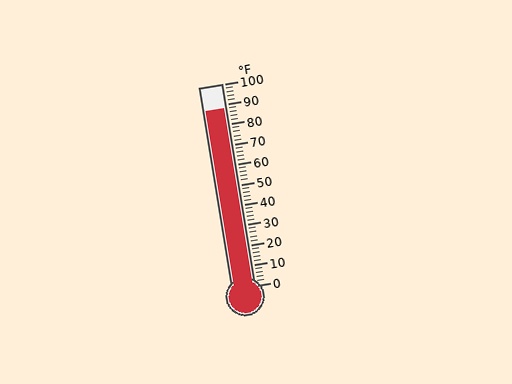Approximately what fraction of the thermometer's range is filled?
The thermometer is filled to approximately 90% of its range.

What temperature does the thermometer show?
The thermometer shows approximately 88°F.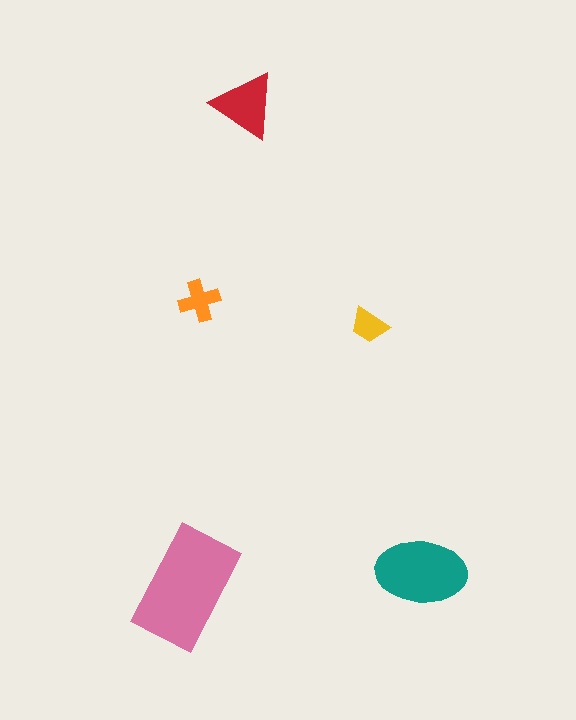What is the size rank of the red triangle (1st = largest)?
3rd.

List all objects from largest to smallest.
The pink rectangle, the teal ellipse, the red triangle, the orange cross, the yellow trapezoid.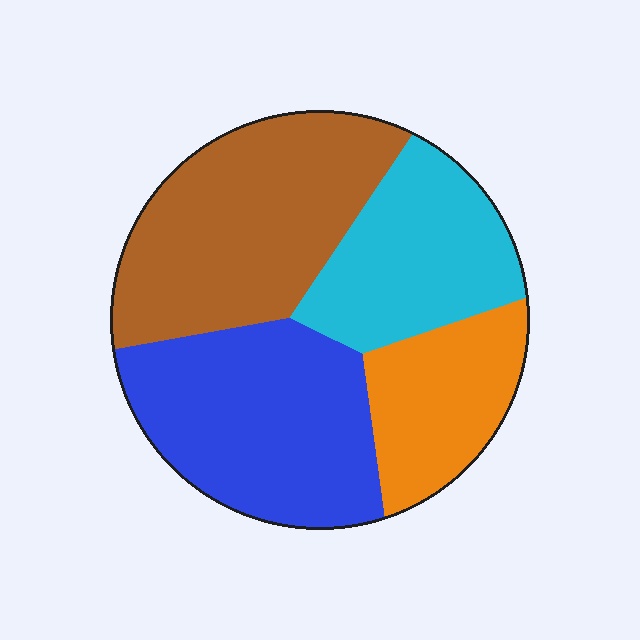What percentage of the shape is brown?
Brown covers about 30% of the shape.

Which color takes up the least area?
Orange, at roughly 15%.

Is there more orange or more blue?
Blue.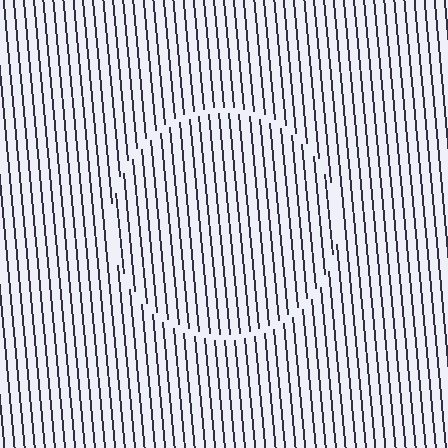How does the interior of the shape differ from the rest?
The interior of the shape contains the same grating, shifted by half a period — the contour is defined by the phase discontinuity where line-ends from the inner and outer gratings abut.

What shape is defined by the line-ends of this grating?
An illusory circle. The interior of the shape contains the same grating, shifted by half a period — the contour is defined by the phase discontinuity where line-ends from the inner and outer gratings abut.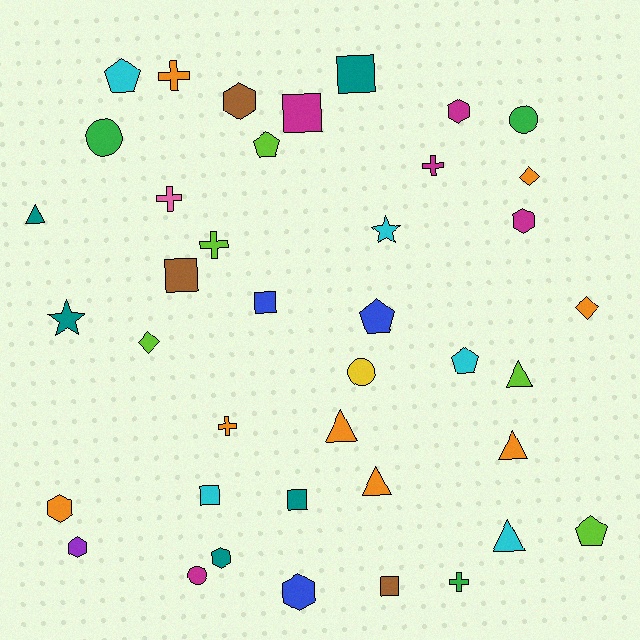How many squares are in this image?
There are 7 squares.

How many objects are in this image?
There are 40 objects.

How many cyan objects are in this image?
There are 5 cyan objects.